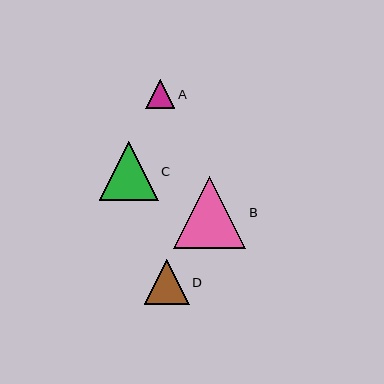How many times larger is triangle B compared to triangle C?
Triangle B is approximately 1.2 times the size of triangle C.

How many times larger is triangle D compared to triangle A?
Triangle D is approximately 1.5 times the size of triangle A.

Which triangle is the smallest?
Triangle A is the smallest with a size of approximately 29 pixels.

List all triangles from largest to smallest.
From largest to smallest: B, C, D, A.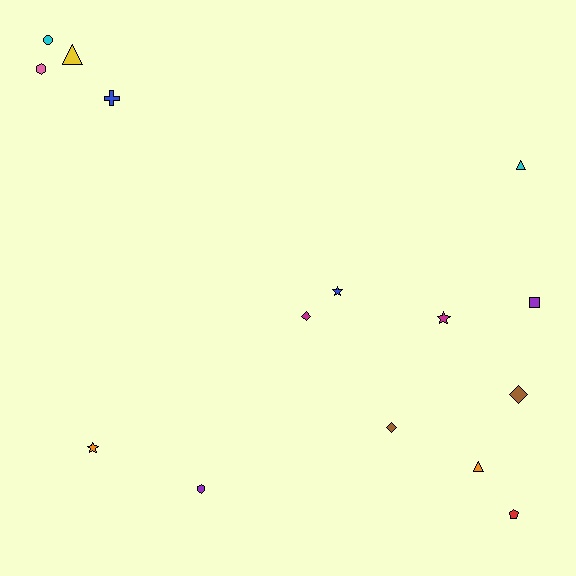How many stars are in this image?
There are 3 stars.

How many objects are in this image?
There are 15 objects.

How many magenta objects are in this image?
There are 2 magenta objects.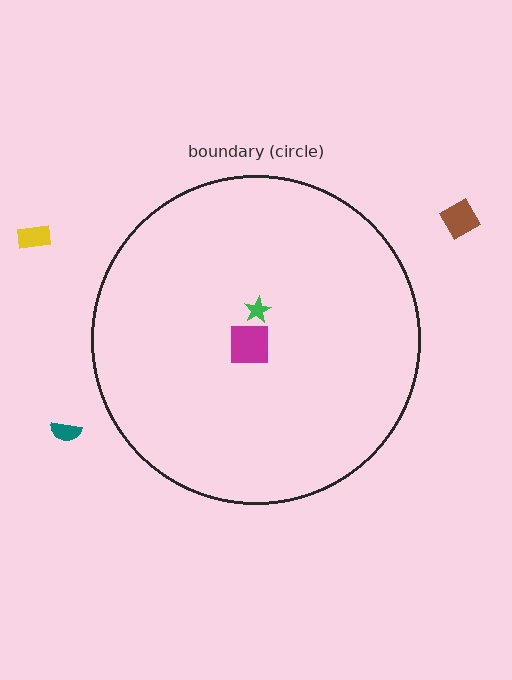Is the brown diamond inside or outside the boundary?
Outside.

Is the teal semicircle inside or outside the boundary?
Outside.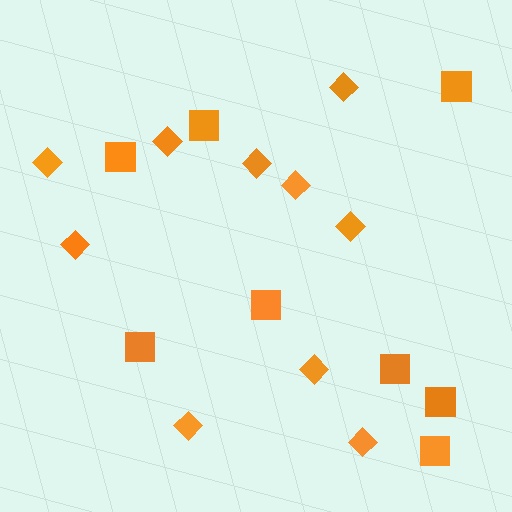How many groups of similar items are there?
There are 2 groups: one group of diamonds (10) and one group of squares (8).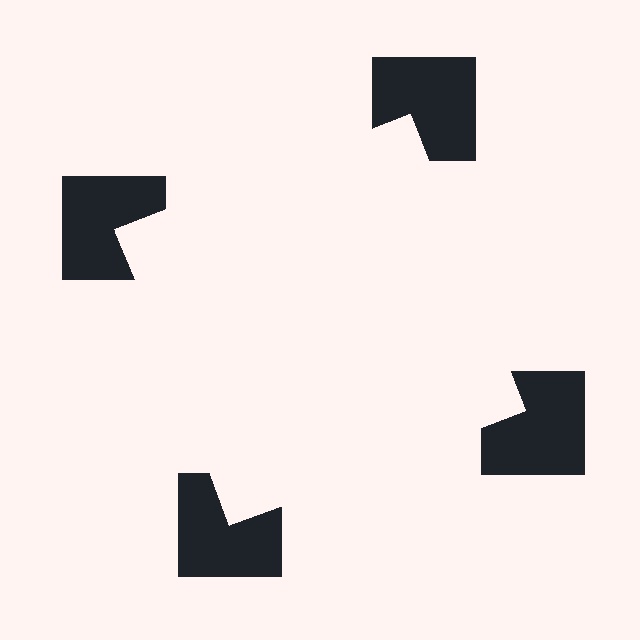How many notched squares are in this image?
There are 4 — one at each vertex of the illusory square.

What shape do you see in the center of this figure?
An illusory square — its edges are inferred from the aligned wedge cuts in the notched squares, not physically drawn.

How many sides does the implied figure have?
4 sides.